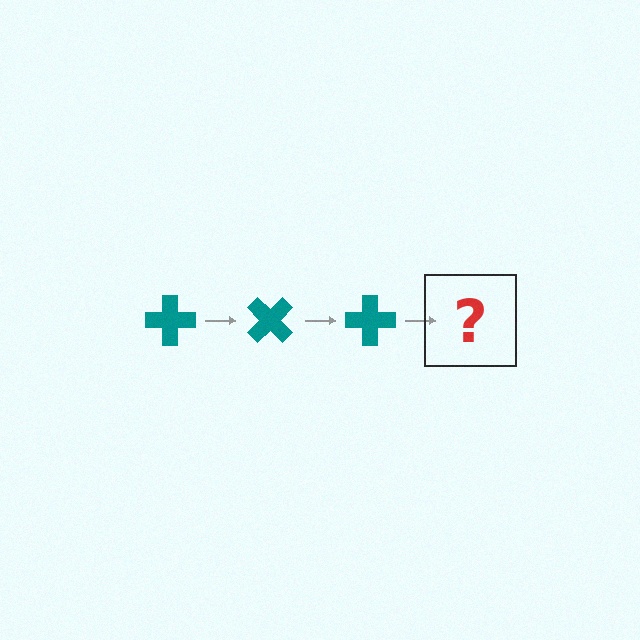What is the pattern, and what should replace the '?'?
The pattern is that the cross rotates 45 degrees each step. The '?' should be a teal cross rotated 135 degrees.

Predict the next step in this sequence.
The next step is a teal cross rotated 135 degrees.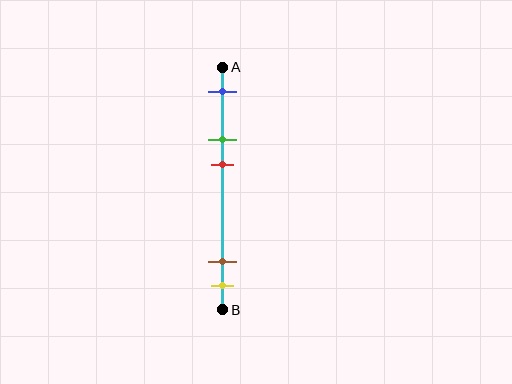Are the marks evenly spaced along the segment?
No, the marks are not evenly spaced.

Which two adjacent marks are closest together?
The brown and yellow marks are the closest adjacent pair.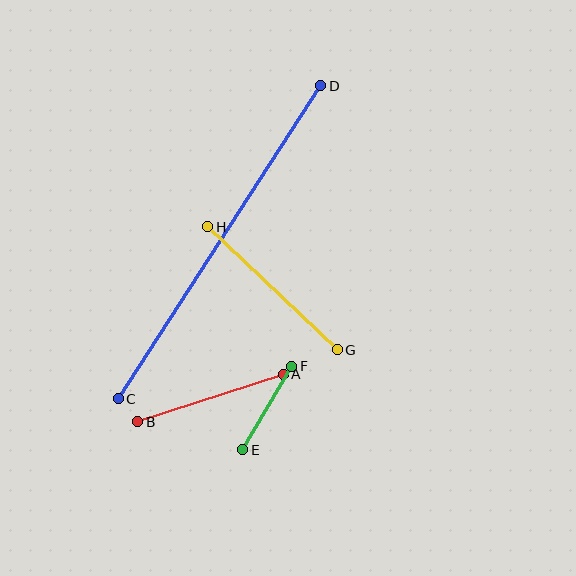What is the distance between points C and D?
The distance is approximately 373 pixels.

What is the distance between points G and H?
The distance is approximately 179 pixels.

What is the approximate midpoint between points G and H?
The midpoint is at approximately (272, 288) pixels.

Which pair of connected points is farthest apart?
Points C and D are farthest apart.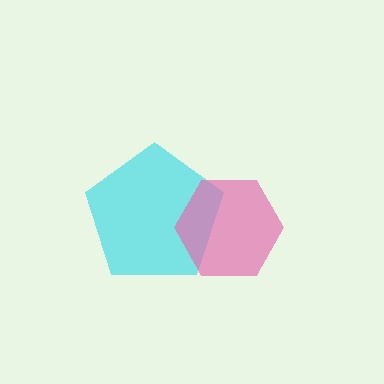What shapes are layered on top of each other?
The layered shapes are: a cyan pentagon, a pink hexagon.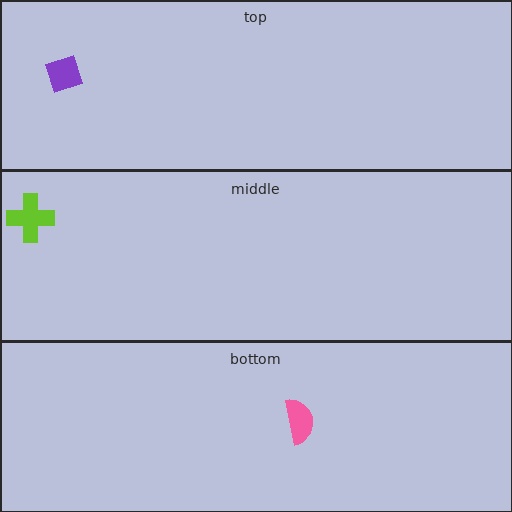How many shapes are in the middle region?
1.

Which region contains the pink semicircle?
The bottom region.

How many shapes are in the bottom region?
1.